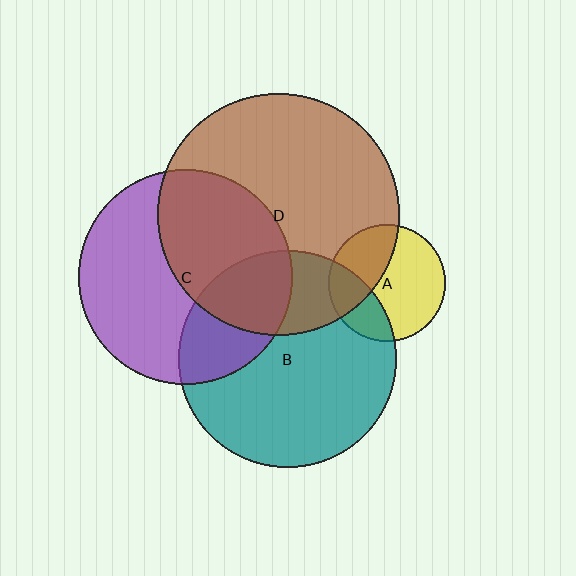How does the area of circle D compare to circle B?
Approximately 1.2 times.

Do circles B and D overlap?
Yes.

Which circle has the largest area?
Circle D (brown).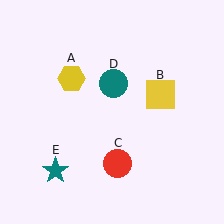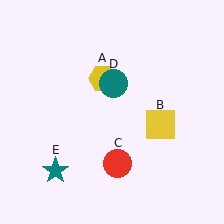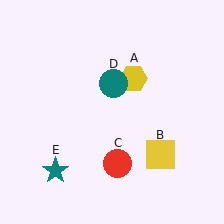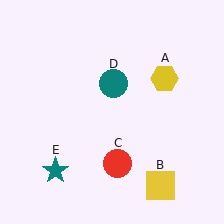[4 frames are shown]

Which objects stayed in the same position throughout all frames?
Red circle (object C) and teal circle (object D) and teal star (object E) remained stationary.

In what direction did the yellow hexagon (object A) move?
The yellow hexagon (object A) moved right.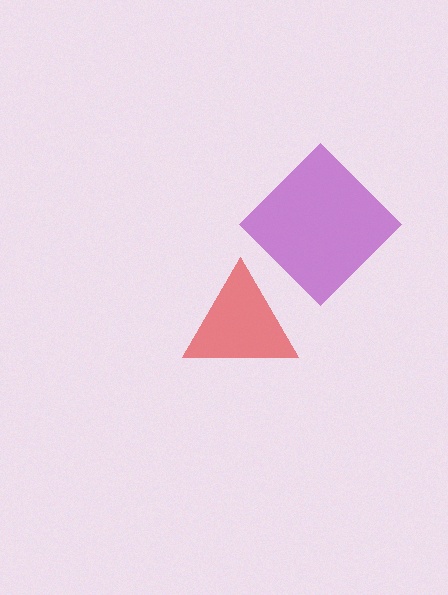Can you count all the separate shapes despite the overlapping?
Yes, there are 2 separate shapes.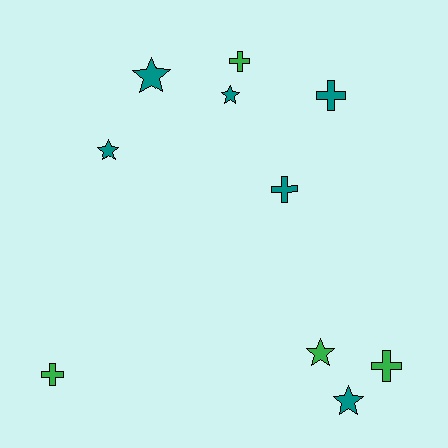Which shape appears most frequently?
Star, with 5 objects.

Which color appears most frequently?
Teal, with 6 objects.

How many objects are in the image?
There are 10 objects.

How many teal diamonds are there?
There are no teal diamonds.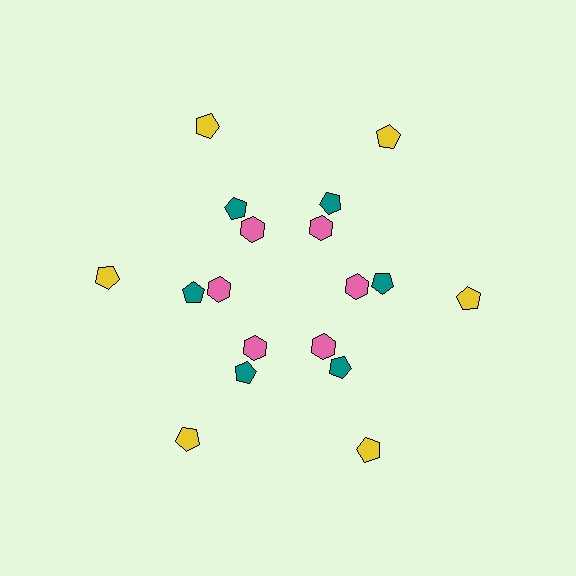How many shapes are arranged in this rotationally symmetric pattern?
There are 18 shapes, arranged in 6 groups of 3.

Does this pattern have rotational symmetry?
Yes, this pattern has 6-fold rotational symmetry. It looks the same after rotating 60 degrees around the center.